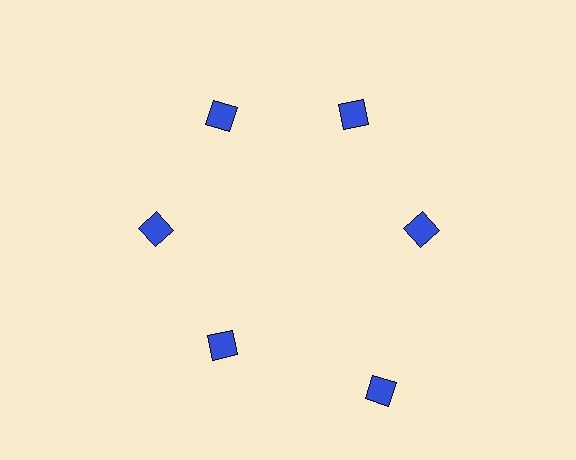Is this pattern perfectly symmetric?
No. The 6 blue diamonds are arranged in a ring, but one element near the 5 o'clock position is pushed outward from the center, breaking the 6-fold rotational symmetry.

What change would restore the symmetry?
The symmetry would be restored by moving it inward, back onto the ring so that all 6 diamonds sit at equal angles and equal distance from the center.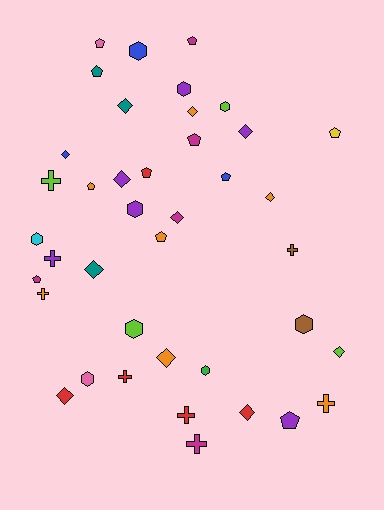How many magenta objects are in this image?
There are 5 magenta objects.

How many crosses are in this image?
There are 8 crosses.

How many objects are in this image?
There are 40 objects.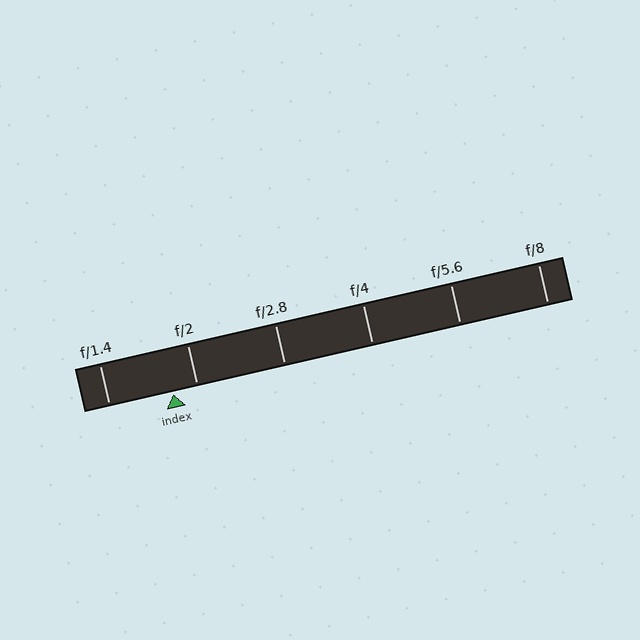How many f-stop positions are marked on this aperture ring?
There are 6 f-stop positions marked.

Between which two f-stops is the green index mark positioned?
The index mark is between f/1.4 and f/2.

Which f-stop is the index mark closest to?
The index mark is closest to f/2.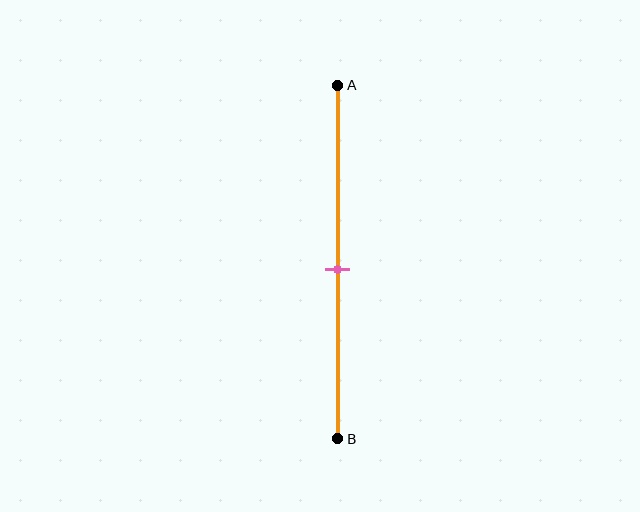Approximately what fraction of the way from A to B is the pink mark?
The pink mark is approximately 50% of the way from A to B.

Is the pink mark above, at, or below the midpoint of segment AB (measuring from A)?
The pink mark is approximately at the midpoint of segment AB.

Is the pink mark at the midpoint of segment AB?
Yes, the mark is approximately at the midpoint.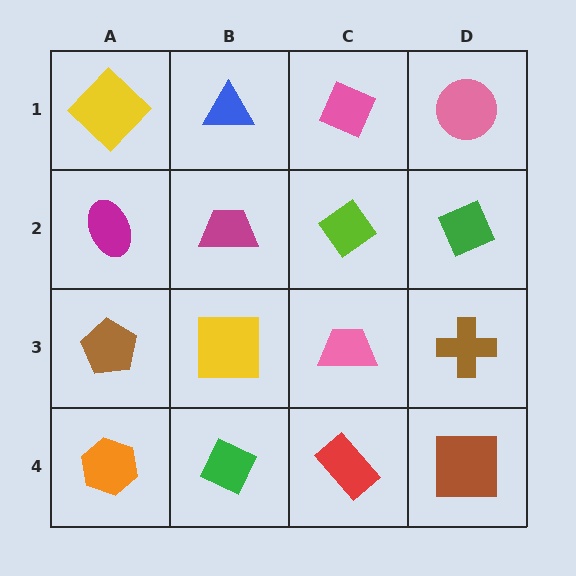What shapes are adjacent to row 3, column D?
A green diamond (row 2, column D), a brown square (row 4, column D), a pink trapezoid (row 3, column C).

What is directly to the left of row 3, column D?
A pink trapezoid.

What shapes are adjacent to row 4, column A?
A brown pentagon (row 3, column A), a green diamond (row 4, column B).